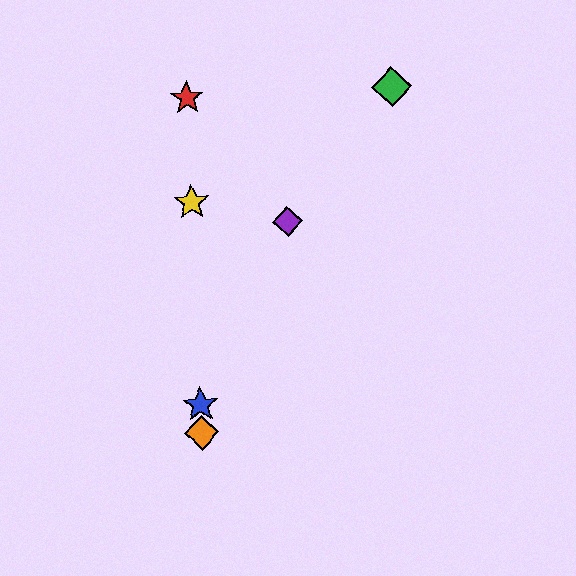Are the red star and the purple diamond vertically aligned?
No, the red star is at x≈187 and the purple diamond is at x≈288.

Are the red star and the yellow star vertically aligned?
Yes, both are at x≈187.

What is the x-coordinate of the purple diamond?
The purple diamond is at x≈288.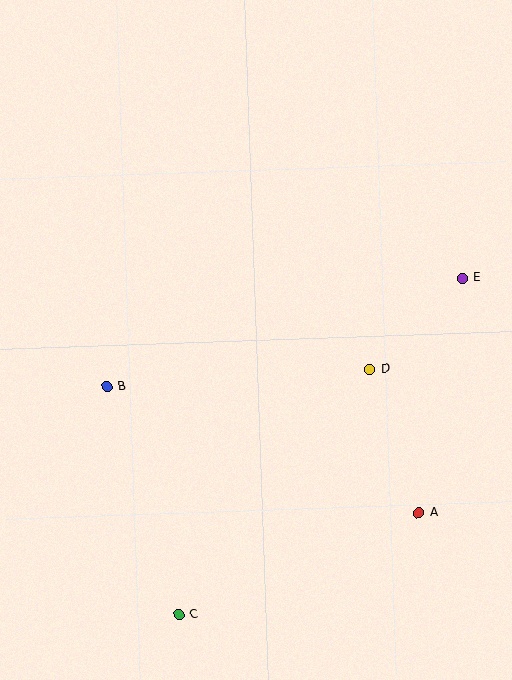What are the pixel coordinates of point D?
Point D is at (370, 369).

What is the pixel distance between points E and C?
The distance between E and C is 440 pixels.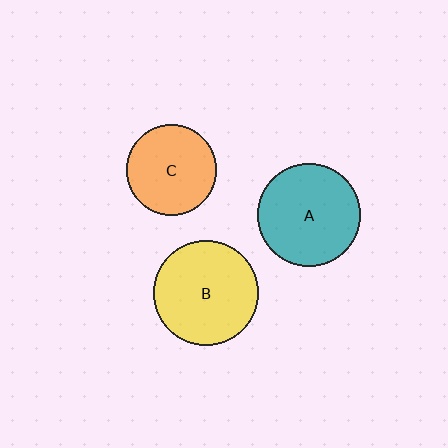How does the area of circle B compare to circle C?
Approximately 1.3 times.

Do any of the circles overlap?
No, none of the circles overlap.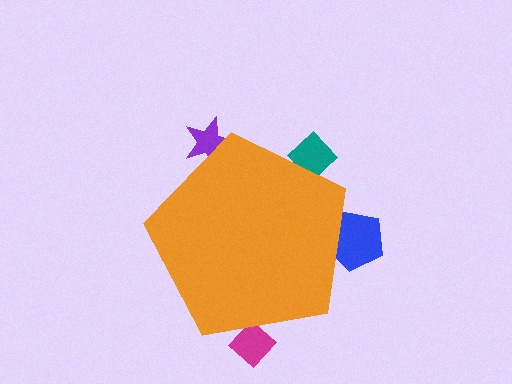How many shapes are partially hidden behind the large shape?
4 shapes are partially hidden.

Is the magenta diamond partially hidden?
Yes, the magenta diamond is partially hidden behind the orange pentagon.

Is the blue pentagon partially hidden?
Yes, the blue pentagon is partially hidden behind the orange pentagon.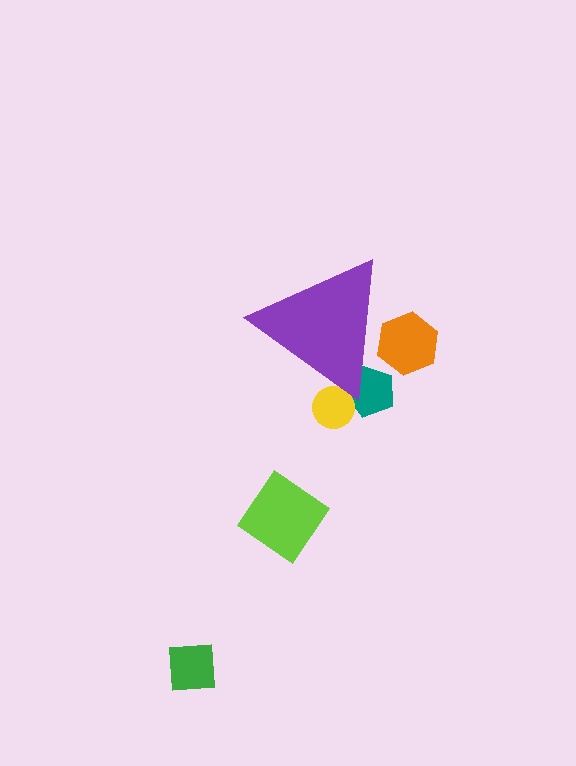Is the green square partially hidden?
No, the green square is fully visible.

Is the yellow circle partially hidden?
Yes, the yellow circle is partially hidden behind the purple triangle.